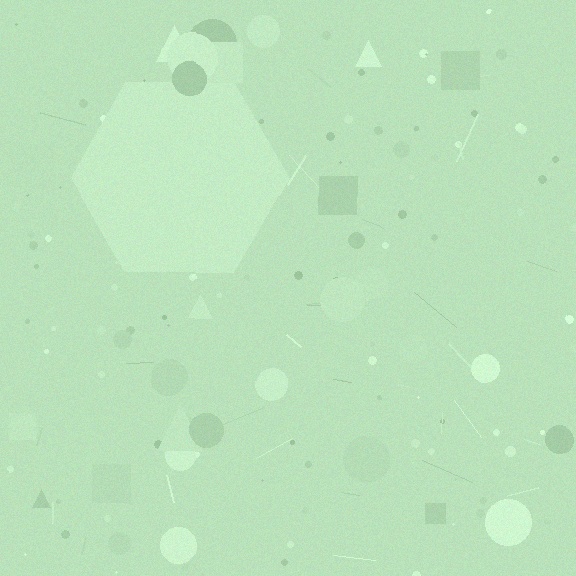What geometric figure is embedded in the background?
A hexagon is embedded in the background.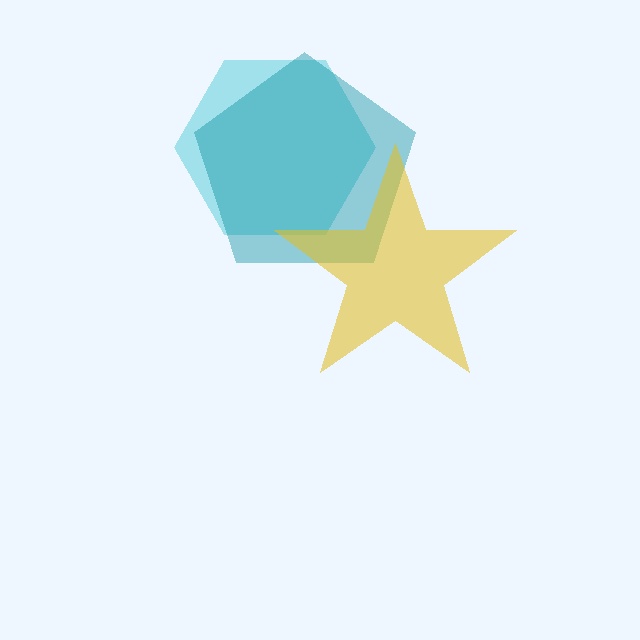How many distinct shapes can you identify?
There are 3 distinct shapes: a cyan hexagon, a teal pentagon, a yellow star.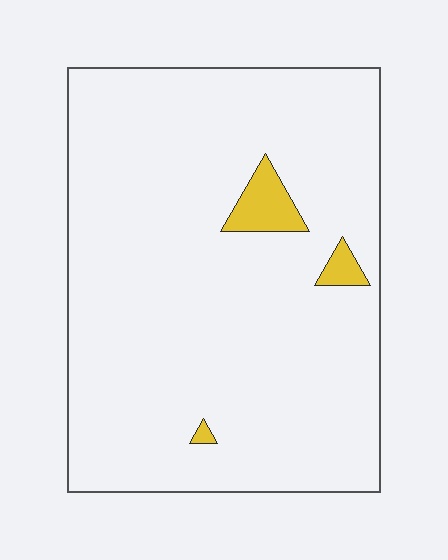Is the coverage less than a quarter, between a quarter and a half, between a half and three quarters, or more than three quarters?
Less than a quarter.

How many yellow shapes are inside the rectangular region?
3.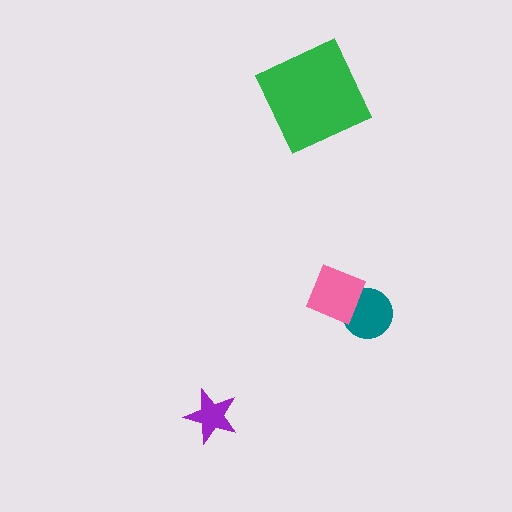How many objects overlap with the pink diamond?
1 object overlaps with the pink diamond.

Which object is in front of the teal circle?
The pink diamond is in front of the teal circle.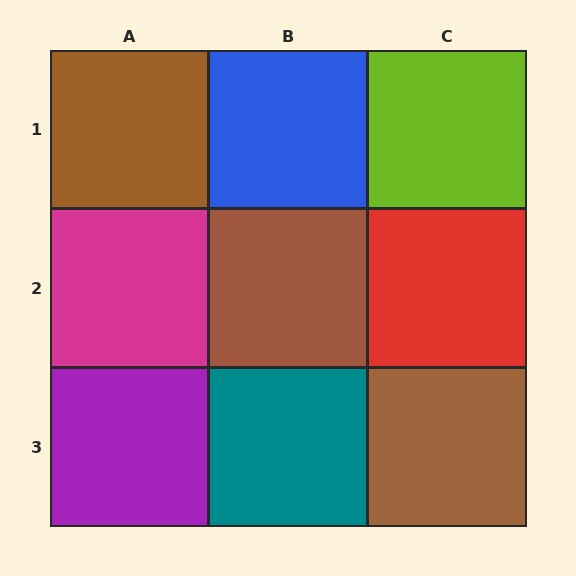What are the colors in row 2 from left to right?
Magenta, brown, red.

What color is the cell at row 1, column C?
Lime.